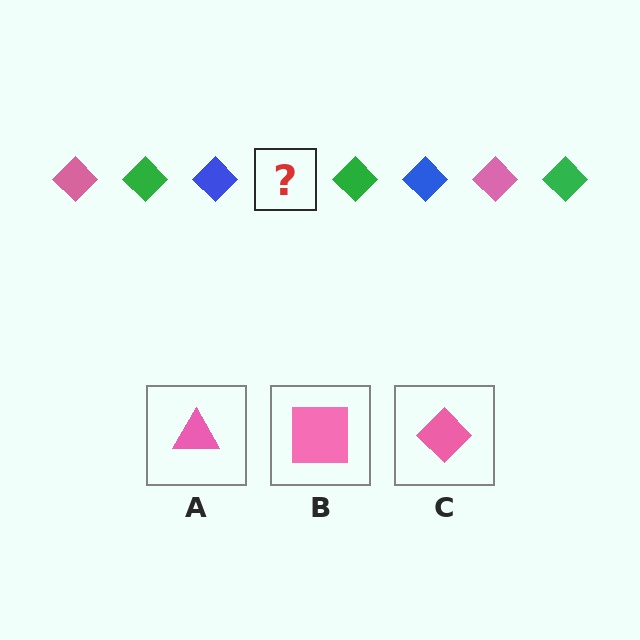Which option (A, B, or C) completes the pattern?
C.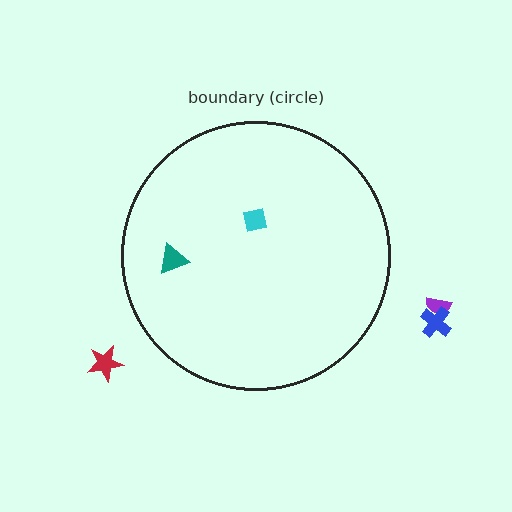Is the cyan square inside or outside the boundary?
Inside.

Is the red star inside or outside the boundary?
Outside.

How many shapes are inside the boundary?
2 inside, 3 outside.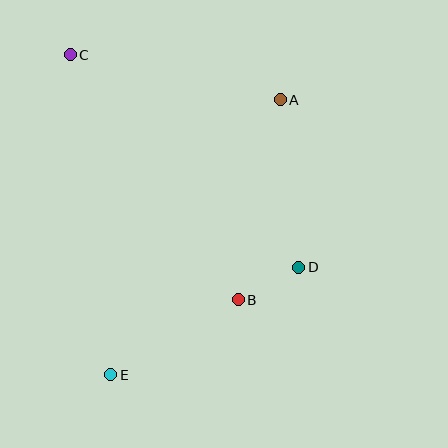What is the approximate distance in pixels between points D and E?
The distance between D and E is approximately 216 pixels.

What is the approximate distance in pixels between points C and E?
The distance between C and E is approximately 323 pixels.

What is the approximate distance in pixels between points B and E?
The distance between B and E is approximately 148 pixels.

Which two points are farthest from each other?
Points A and E are farthest from each other.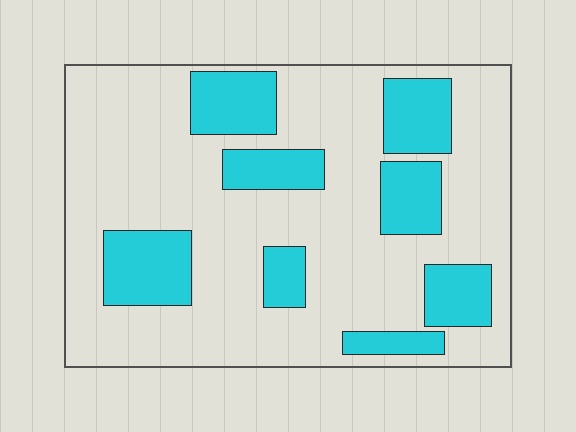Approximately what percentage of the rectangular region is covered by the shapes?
Approximately 25%.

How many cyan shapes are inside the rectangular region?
8.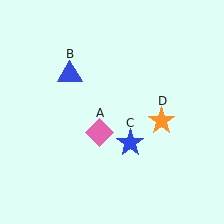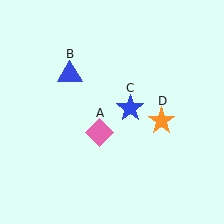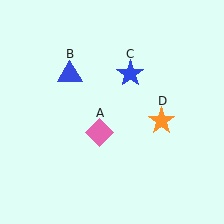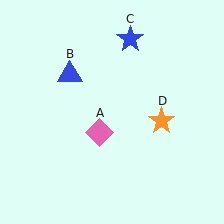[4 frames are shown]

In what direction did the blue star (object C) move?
The blue star (object C) moved up.